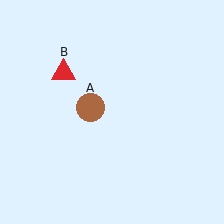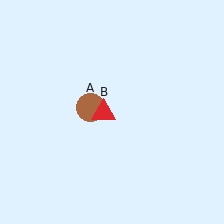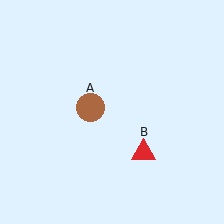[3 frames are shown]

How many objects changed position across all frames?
1 object changed position: red triangle (object B).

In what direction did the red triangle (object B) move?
The red triangle (object B) moved down and to the right.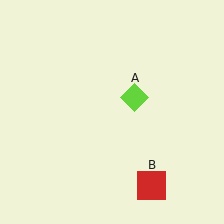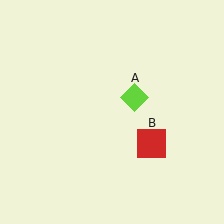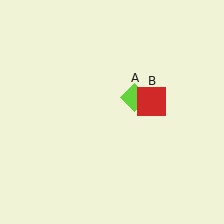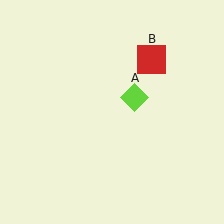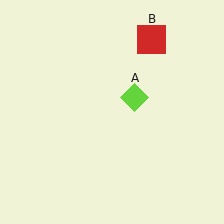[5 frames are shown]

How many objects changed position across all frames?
1 object changed position: red square (object B).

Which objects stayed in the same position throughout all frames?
Lime diamond (object A) remained stationary.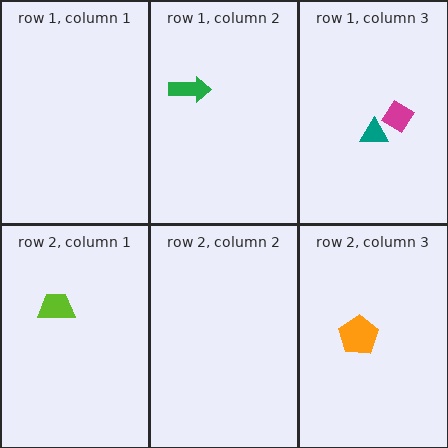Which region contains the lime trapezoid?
The row 2, column 1 region.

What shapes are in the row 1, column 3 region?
The magenta diamond, the teal triangle.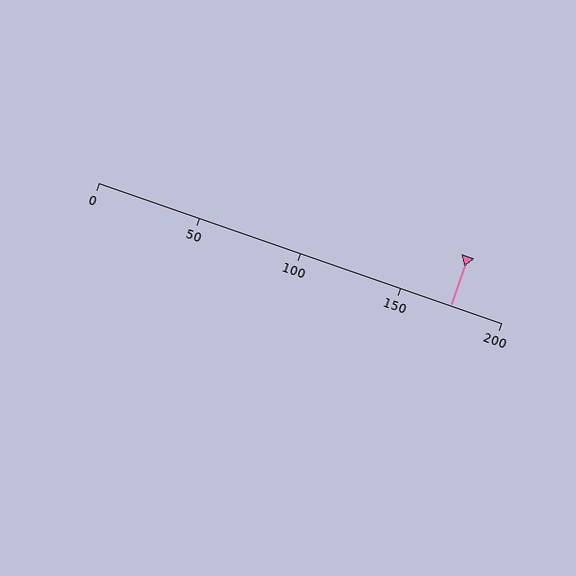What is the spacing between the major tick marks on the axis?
The major ticks are spaced 50 apart.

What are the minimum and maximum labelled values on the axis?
The axis runs from 0 to 200.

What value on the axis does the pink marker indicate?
The marker indicates approximately 175.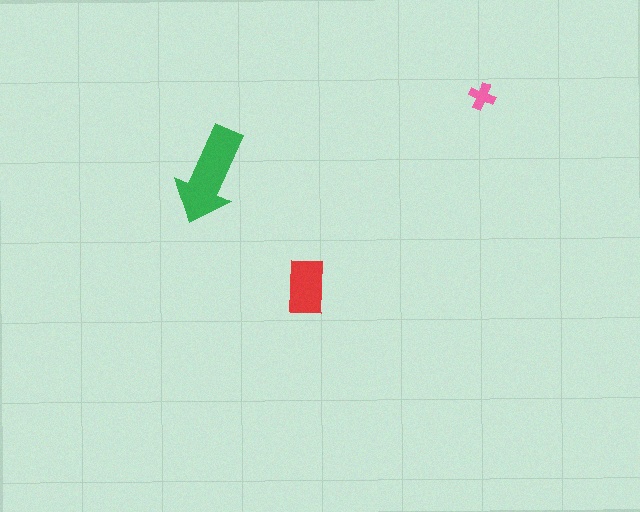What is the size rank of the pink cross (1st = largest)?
3rd.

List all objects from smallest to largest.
The pink cross, the red rectangle, the green arrow.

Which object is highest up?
The pink cross is topmost.